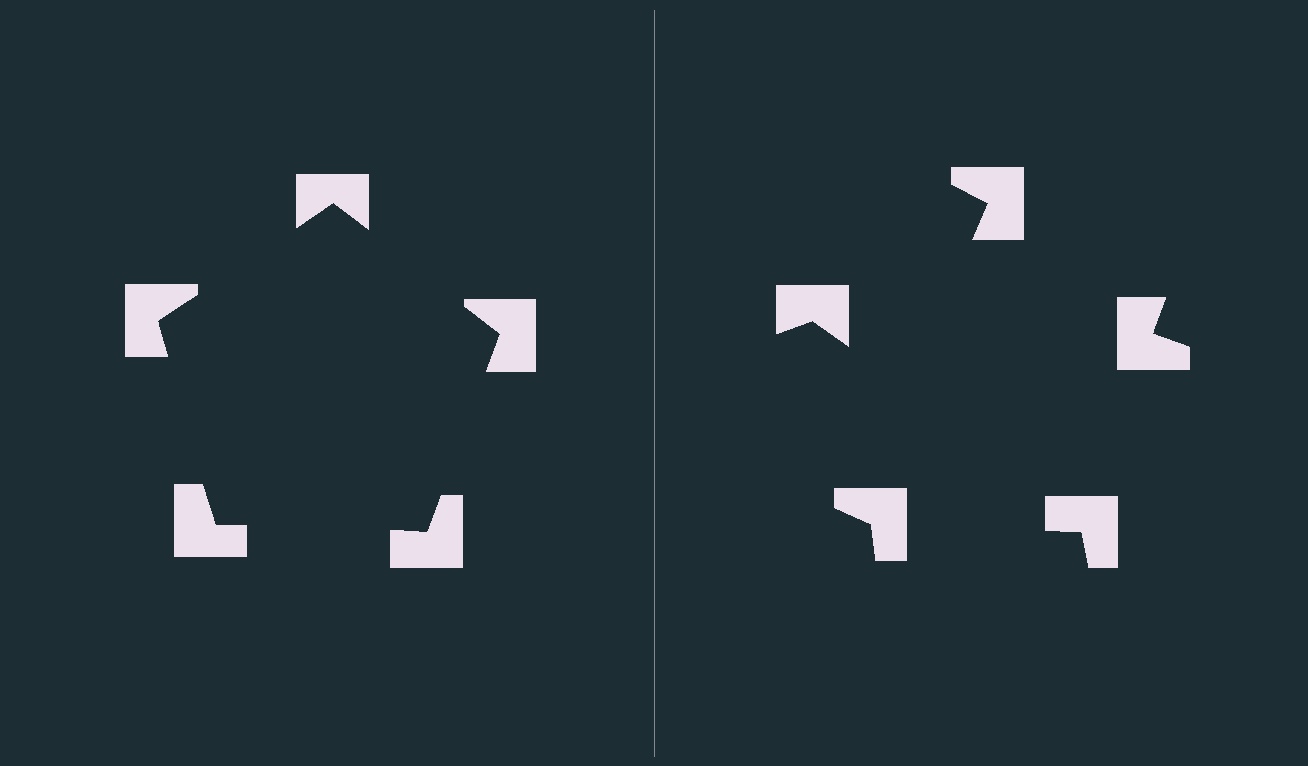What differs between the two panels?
The notched squares are positioned identically on both sides; only the wedge orientations differ. On the left they align to a pentagon; on the right they are misaligned.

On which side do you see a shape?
An illusory pentagon appears on the left side. On the right side the wedge cuts are rotated, so no coherent shape forms.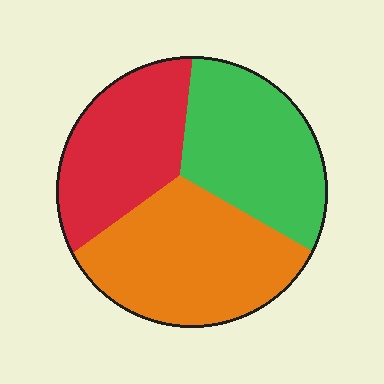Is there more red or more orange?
Orange.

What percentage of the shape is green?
Green takes up about one third (1/3) of the shape.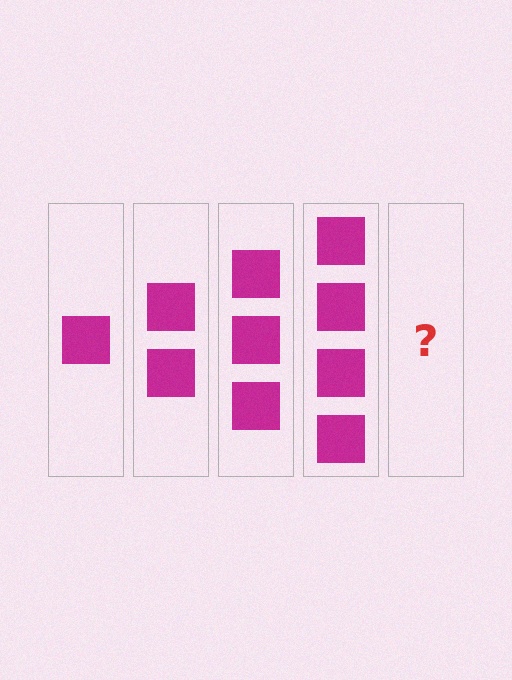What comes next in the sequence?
The next element should be 5 squares.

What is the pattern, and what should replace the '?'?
The pattern is that each step adds one more square. The '?' should be 5 squares.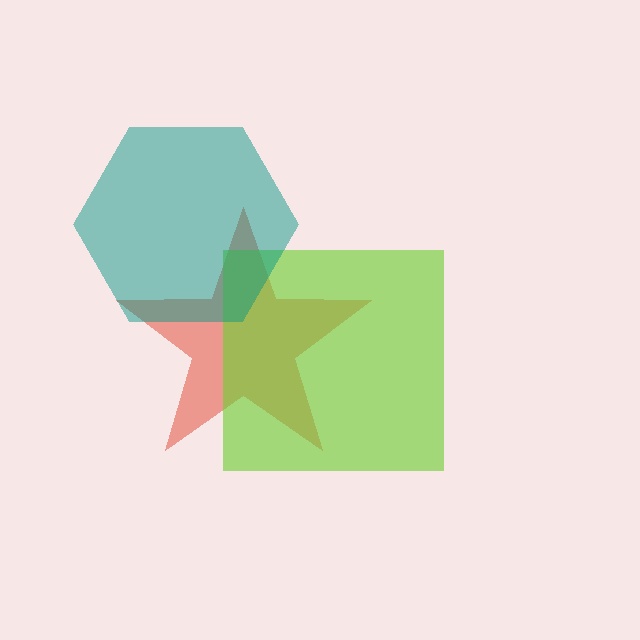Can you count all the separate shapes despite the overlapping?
Yes, there are 3 separate shapes.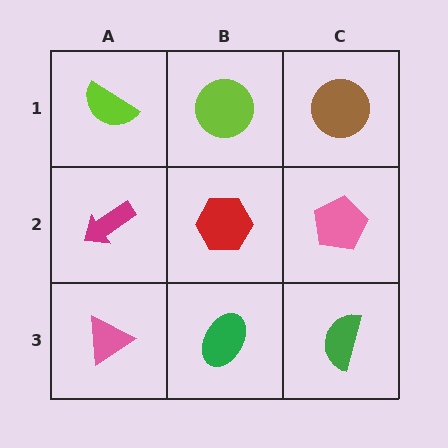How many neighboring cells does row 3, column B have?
3.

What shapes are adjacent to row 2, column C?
A brown circle (row 1, column C), a green semicircle (row 3, column C), a red hexagon (row 2, column B).